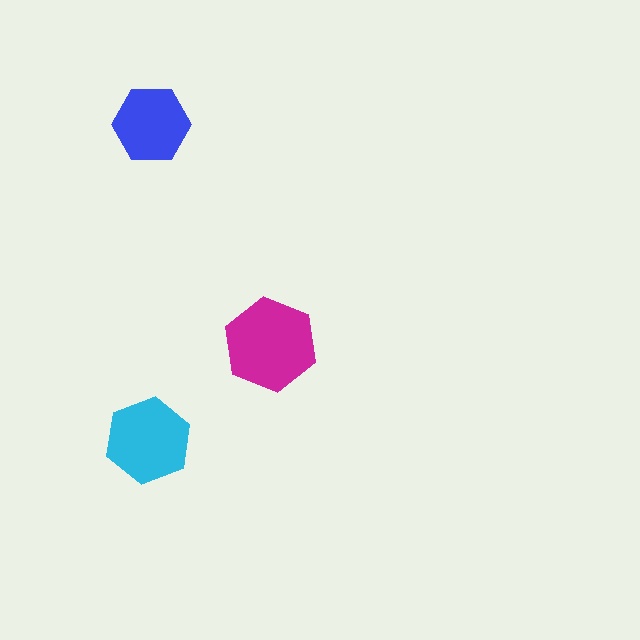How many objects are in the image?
There are 3 objects in the image.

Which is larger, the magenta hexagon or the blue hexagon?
The magenta one.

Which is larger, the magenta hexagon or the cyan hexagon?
The magenta one.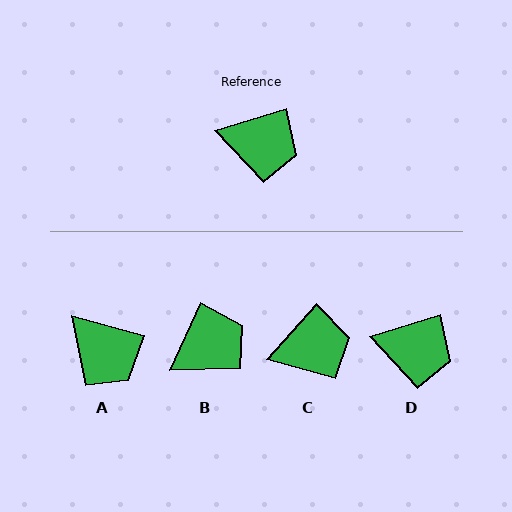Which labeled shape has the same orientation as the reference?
D.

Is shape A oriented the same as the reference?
No, it is off by about 32 degrees.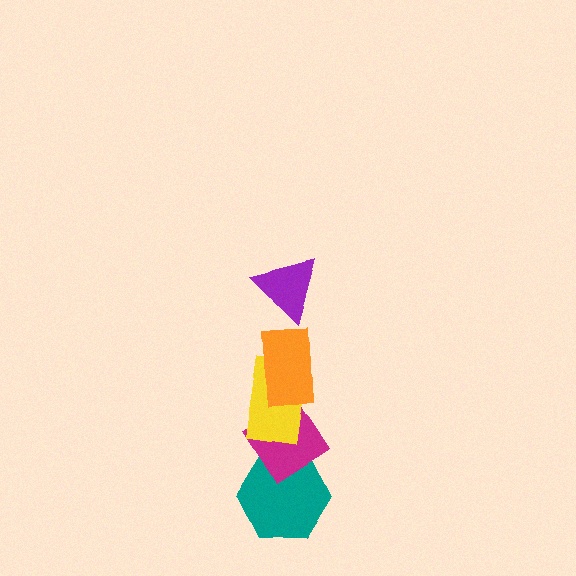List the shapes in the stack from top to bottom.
From top to bottom: the purple triangle, the orange rectangle, the yellow rectangle, the magenta diamond, the teal hexagon.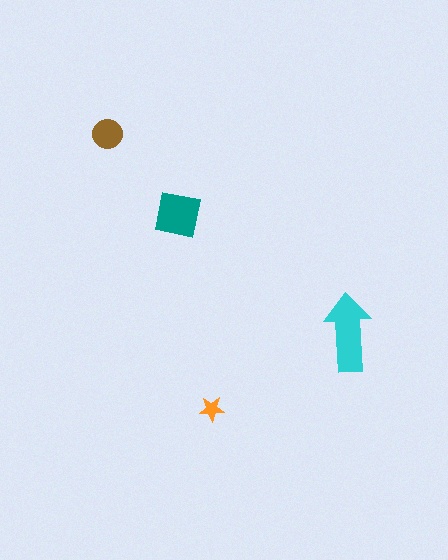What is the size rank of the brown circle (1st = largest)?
3rd.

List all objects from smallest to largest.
The orange star, the brown circle, the teal square, the cyan arrow.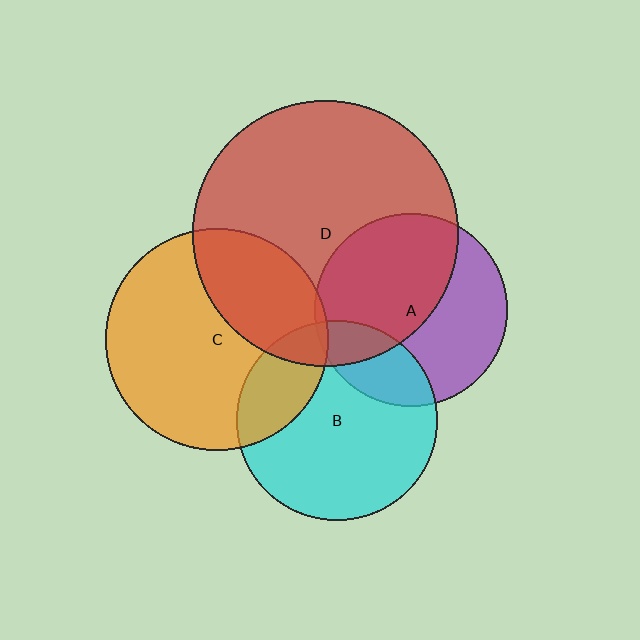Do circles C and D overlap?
Yes.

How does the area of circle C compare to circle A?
Approximately 1.3 times.